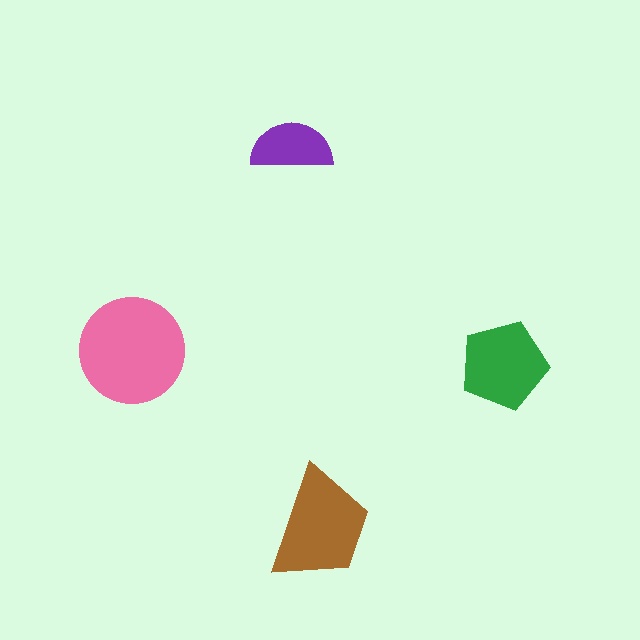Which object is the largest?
The pink circle.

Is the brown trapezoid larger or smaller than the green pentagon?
Larger.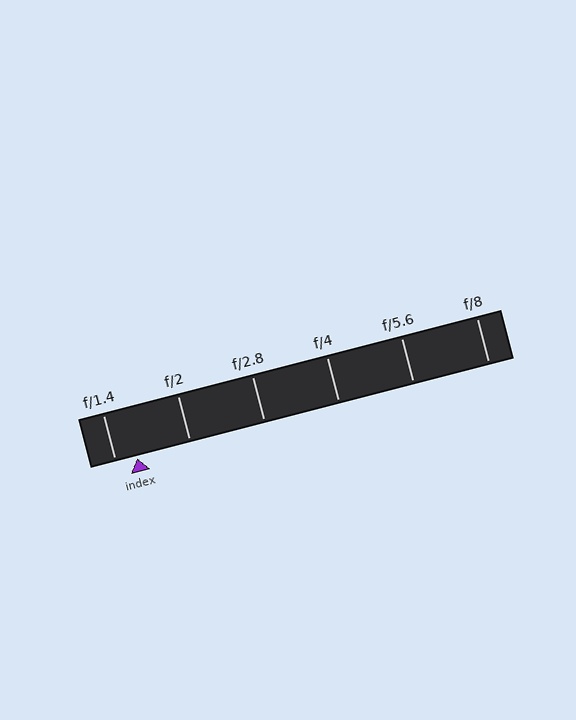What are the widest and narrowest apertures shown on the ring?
The widest aperture shown is f/1.4 and the narrowest is f/8.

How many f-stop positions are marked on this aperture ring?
There are 6 f-stop positions marked.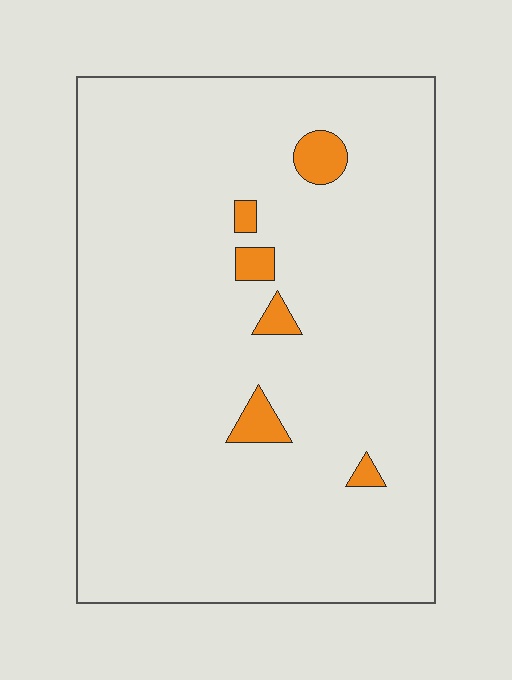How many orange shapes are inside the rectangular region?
6.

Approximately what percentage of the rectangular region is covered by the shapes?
Approximately 5%.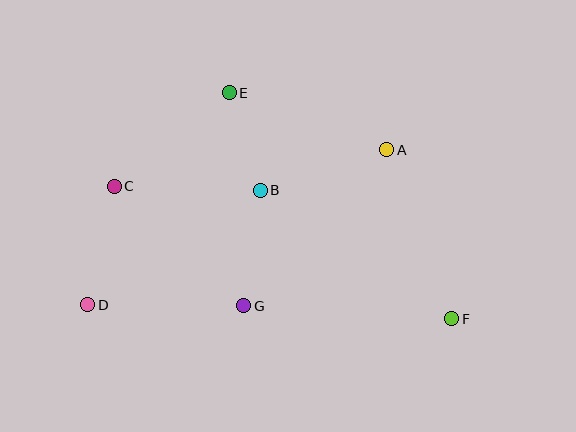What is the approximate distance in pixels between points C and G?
The distance between C and G is approximately 177 pixels.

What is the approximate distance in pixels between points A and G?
The distance between A and G is approximately 212 pixels.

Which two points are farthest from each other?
Points D and F are farthest from each other.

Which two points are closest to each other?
Points B and E are closest to each other.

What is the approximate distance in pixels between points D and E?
The distance between D and E is approximately 255 pixels.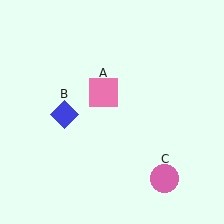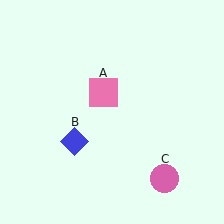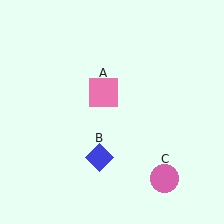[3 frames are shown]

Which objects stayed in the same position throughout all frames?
Pink square (object A) and pink circle (object C) remained stationary.